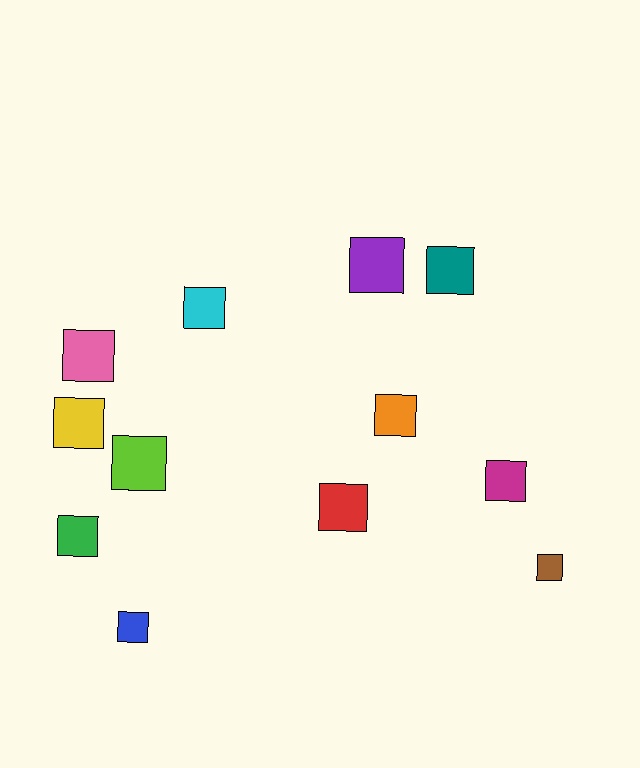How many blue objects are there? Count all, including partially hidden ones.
There is 1 blue object.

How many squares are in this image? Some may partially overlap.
There are 12 squares.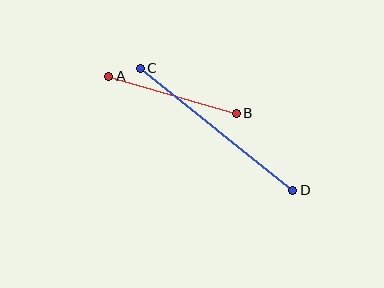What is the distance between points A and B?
The distance is approximately 133 pixels.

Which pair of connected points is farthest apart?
Points C and D are farthest apart.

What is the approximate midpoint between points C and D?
The midpoint is at approximately (216, 129) pixels.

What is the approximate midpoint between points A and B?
The midpoint is at approximately (173, 95) pixels.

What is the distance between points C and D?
The distance is approximately 195 pixels.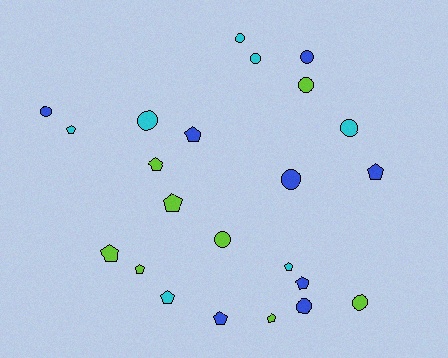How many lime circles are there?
There are 3 lime circles.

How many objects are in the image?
There are 23 objects.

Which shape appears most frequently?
Pentagon, with 12 objects.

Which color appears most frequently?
Blue, with 8 objects.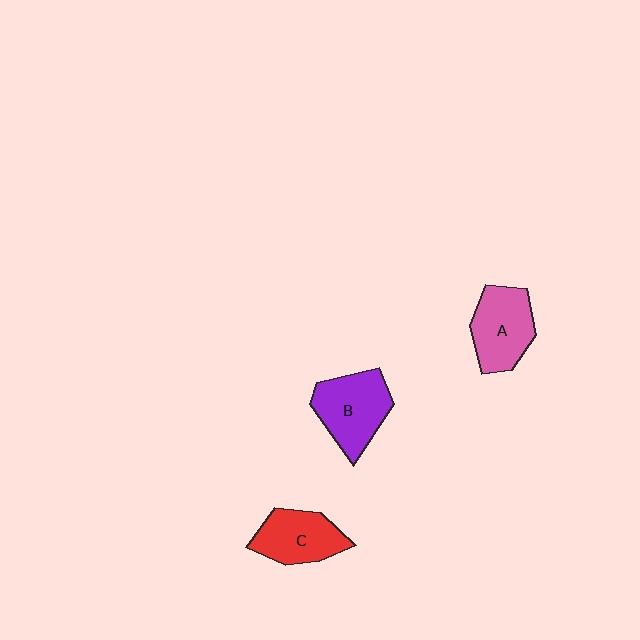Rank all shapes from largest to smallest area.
From largest to smallest: B (purple), A (pink), C (red).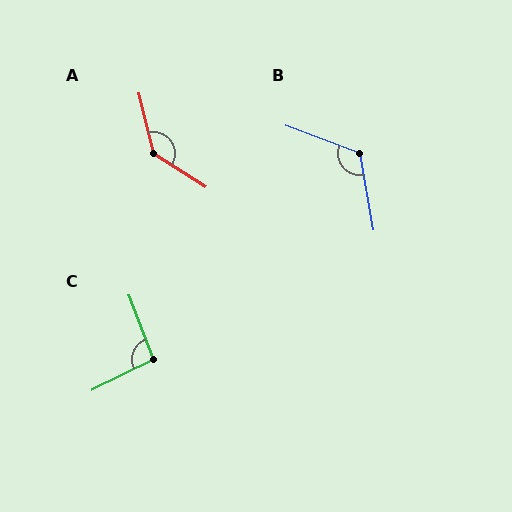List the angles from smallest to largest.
C (95°), B (121°), A (136°).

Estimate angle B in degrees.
Approximately 121 degrees.